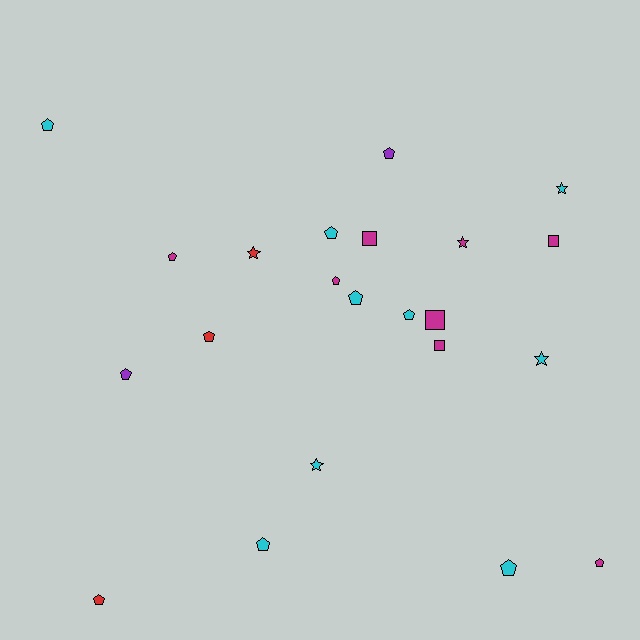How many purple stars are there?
There are no purple stars.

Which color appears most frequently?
Cyan, with 9 objects.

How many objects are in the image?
There are 22 objects.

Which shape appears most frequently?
Pentagon, with 13 objects.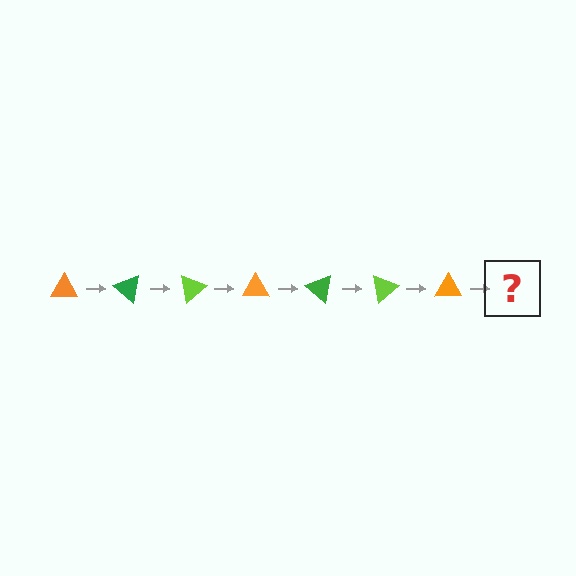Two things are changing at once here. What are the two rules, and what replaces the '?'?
The two rules are that it rotates 40 degrees each step and the color cycles through orange, green, and lime. The '?' should be a green triangle, rotated 280 degrees from the start.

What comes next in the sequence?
The next element should be a green triangle, rotated 280 degrees from the start.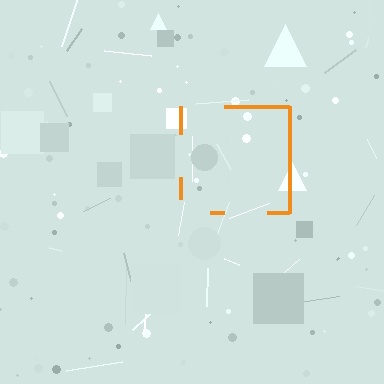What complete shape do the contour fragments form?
The contour fragments form a square.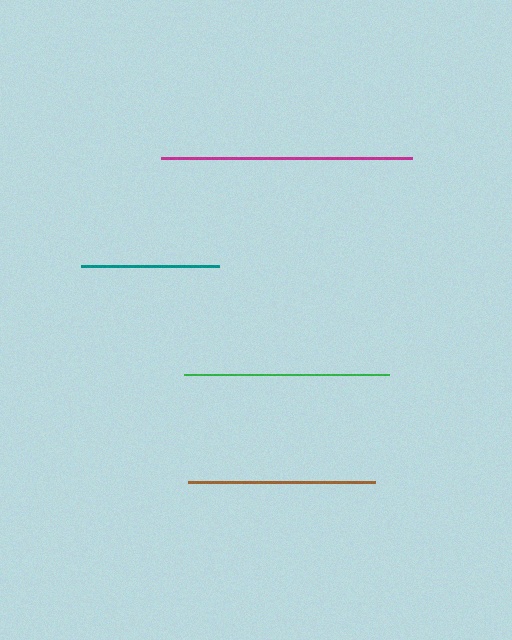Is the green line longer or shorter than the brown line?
The green line is longer than the brown line.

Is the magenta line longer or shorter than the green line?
The magenta line is longer than the green line.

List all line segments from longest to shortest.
From longest to shortest: magenta, green, brown, teal.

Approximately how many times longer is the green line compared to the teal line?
The green line is approximately 1.5 times the length of the teal line.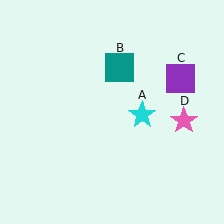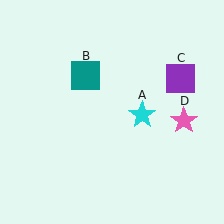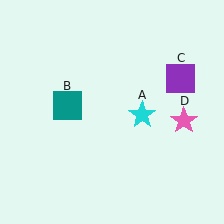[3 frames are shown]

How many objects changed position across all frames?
1 object changed position: teal square (object B).